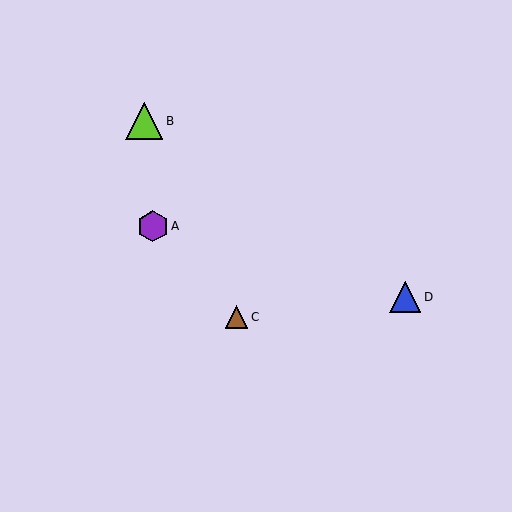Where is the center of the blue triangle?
The center of the blue triangle is at (405, 297).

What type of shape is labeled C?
Shape C is a brown triangle.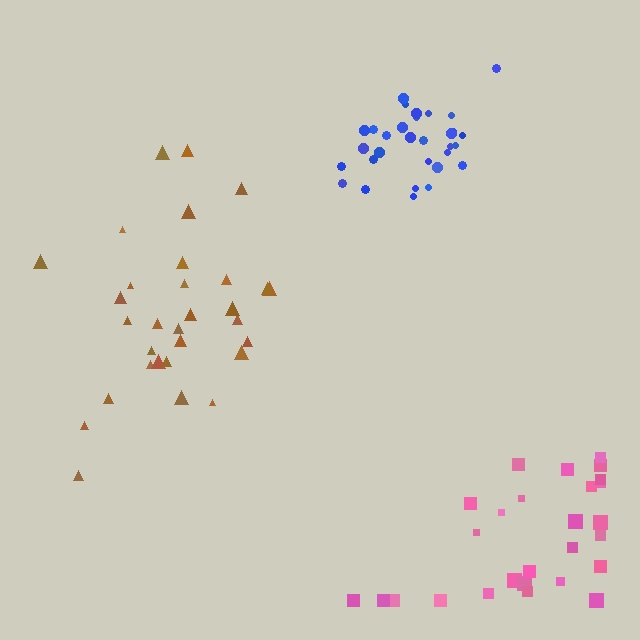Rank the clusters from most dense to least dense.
blue, brown, pink.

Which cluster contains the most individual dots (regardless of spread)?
Brown (31).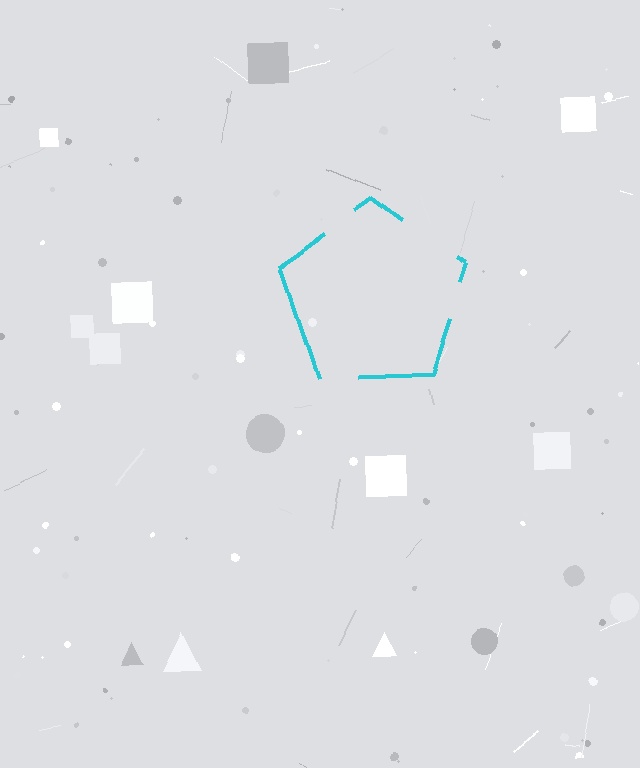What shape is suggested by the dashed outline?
The dashed outline suggests a pentagon.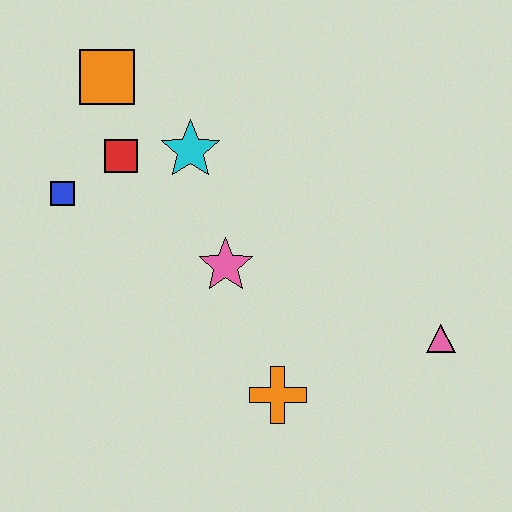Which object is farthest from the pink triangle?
The orange square is farthest from the pink triangle.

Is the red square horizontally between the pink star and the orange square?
Yes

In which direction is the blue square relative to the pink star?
The blue square is to the left of the pink star.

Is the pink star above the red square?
No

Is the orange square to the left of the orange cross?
Yes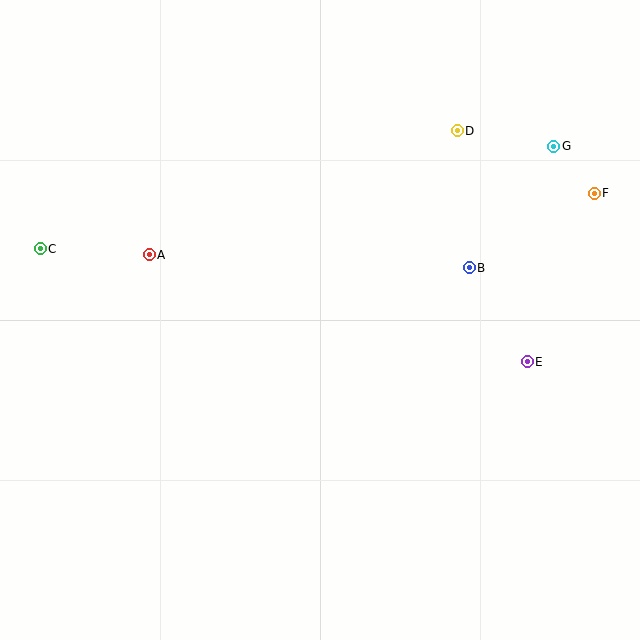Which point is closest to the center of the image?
Point B at (469, 268) is closest to the center.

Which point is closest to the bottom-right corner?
Point E is closest to the bottom-right corner.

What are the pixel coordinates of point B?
Point B is at (469, 268).